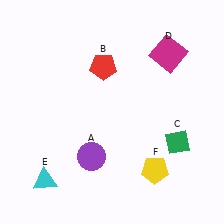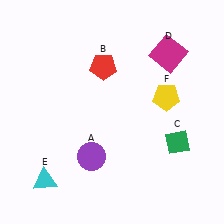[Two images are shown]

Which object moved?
The yellow pentagon (F) moved up.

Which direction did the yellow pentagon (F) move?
The yellow pentagon (F) moved up.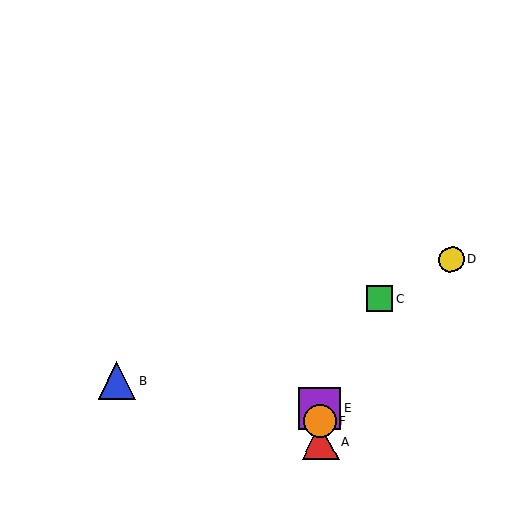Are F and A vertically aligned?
Yes, both are at x≈320.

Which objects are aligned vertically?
Objects A, E, F are aligned vertically.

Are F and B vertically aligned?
No, F is at x≈320 and B is at x≈117.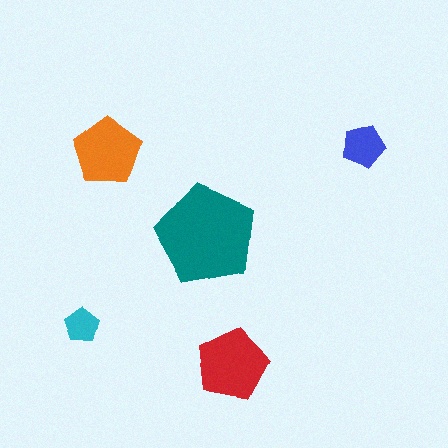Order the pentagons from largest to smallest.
the teal one, the red one, the orange one, the blue one, the cyan one.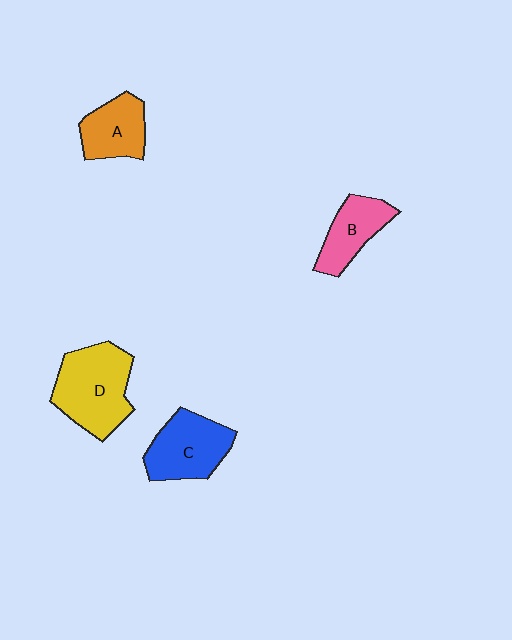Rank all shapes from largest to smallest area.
From largest to smallest: D (yellow), C (blue), A (orange), B (pink).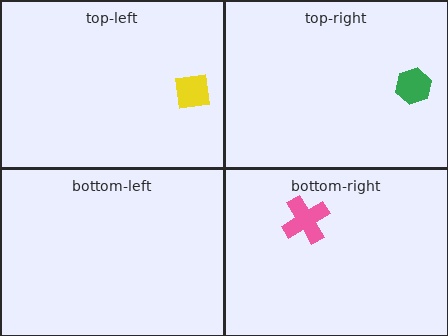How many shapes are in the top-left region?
1.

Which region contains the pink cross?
The bottom-right region.